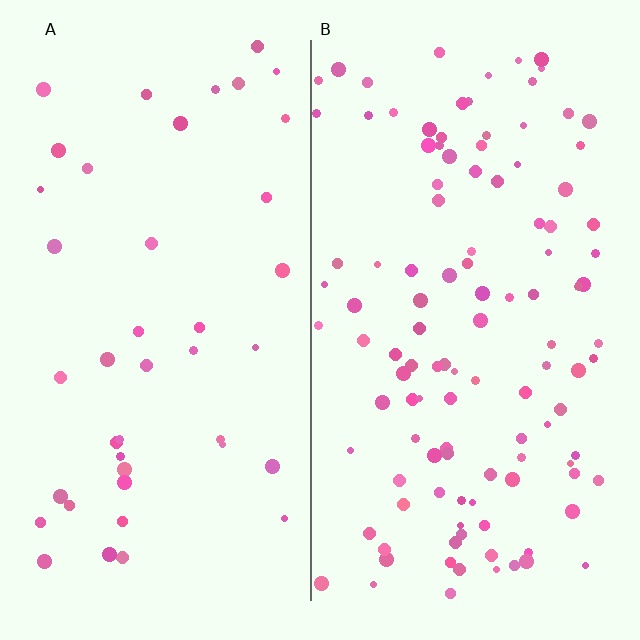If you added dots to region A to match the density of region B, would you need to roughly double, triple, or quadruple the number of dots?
Approximately triple.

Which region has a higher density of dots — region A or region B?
B (the right).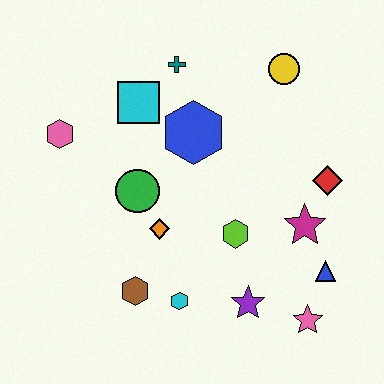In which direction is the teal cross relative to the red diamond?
The teal cross is to the left of the red diamond.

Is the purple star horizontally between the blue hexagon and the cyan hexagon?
No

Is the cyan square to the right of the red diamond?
No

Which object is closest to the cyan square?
The teal cross is closest to the cyan square.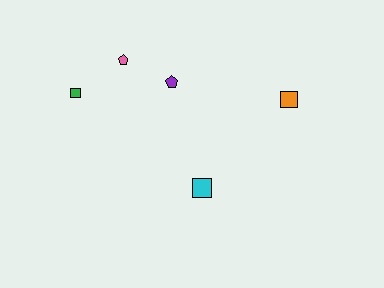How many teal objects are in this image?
There are no teal objects.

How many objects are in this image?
There are 5 objects.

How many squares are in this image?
There are 3 squares.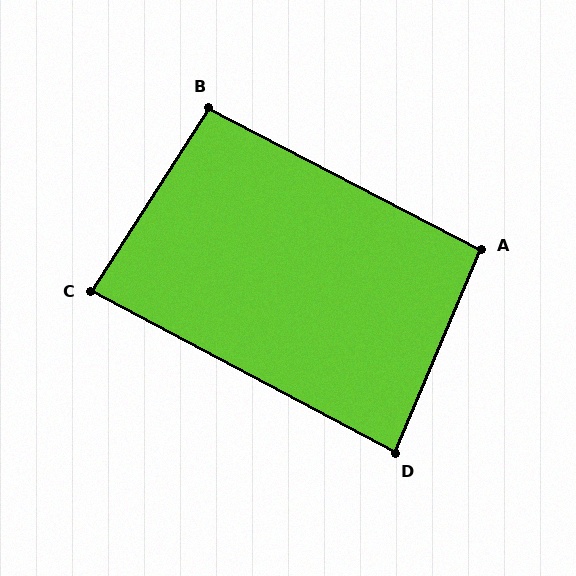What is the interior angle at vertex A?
Approximately 95 degrees (approximately right).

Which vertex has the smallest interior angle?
D, at approximately 85 degrees.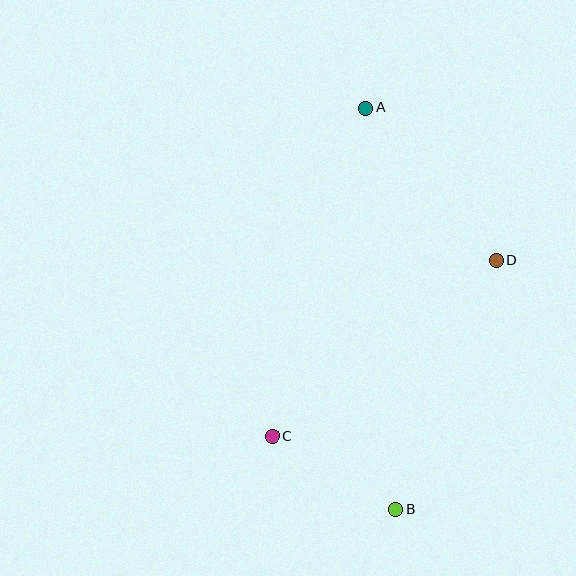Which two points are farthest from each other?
Points A and B are farthest from each other.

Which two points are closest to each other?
Points B and C are closest to each other.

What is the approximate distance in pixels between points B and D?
The distance between B and D is approximately 269 pixels.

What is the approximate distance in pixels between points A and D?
The distance between A and D is approximately 201 pixels.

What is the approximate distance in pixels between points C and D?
The distance between C and D is approximately 285 pixels.